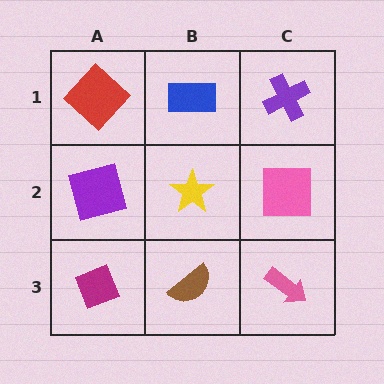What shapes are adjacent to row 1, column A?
A purple square (row 2, column A), a blue rectangle (row 1, column B).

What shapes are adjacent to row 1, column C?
A pink square (row 2, column C), a blue rectangle (row 1, column B).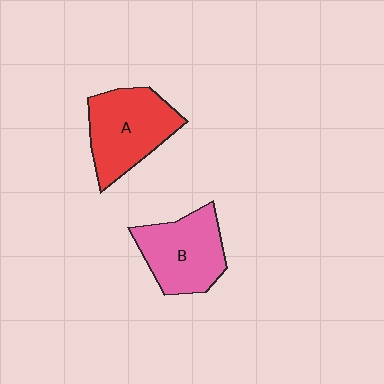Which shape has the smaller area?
Shape B (pink).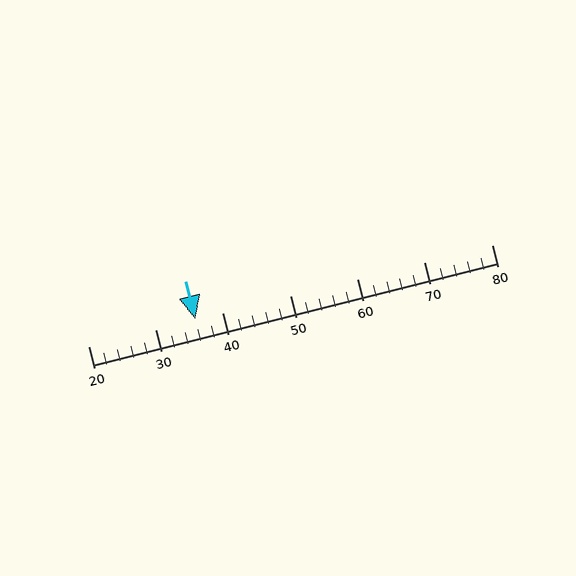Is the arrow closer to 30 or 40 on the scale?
The arrow is closer to 40.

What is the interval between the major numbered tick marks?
The major tick marks are spaced 10 units apart.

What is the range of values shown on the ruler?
The ruler shows values from 20 to 80.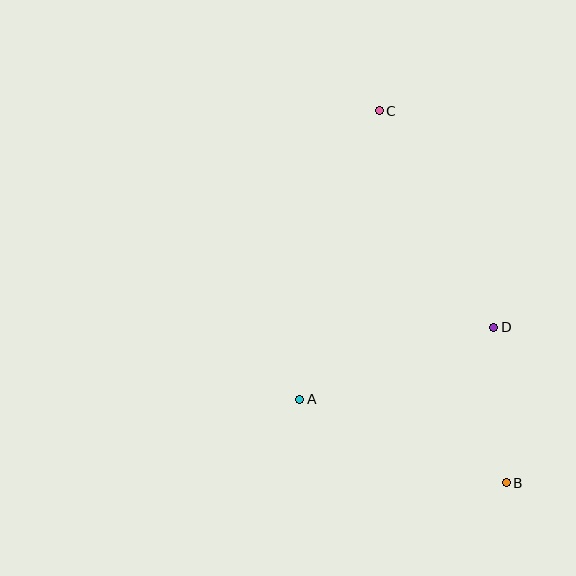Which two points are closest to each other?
Points B and D are closest to each other.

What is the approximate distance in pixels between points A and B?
The distance between A and B is approximately 223 pixels.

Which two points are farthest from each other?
Points B and C are farthest from each other.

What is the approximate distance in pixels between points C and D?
The distance between C and D is approximately 245 pixels.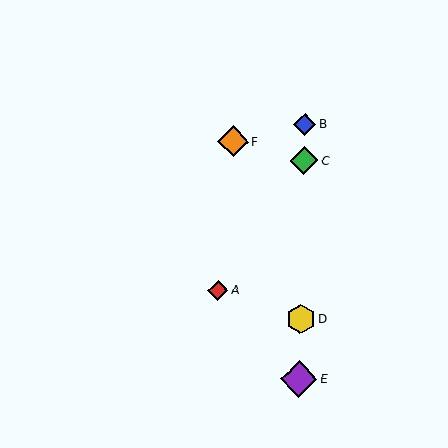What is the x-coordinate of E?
Object E is at x≈299.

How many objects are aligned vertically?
4 objects (B, C, D, E) are aligned vertically.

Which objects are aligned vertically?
Objects B, C, D, E are aligned vertically.